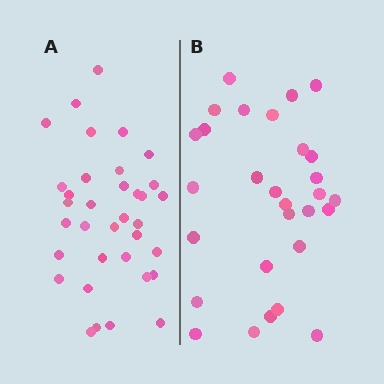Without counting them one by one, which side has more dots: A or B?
Region A (the left region) has more dots.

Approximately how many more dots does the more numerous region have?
Region A has about 6 more dots than region B.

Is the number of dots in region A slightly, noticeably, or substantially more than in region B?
Region A has only slightly more — the two regions are fairly close. The ratio is roughly 1.2 to 1.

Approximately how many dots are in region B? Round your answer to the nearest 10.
About 30 dots. (The exact count is 29, which rounds to 30.)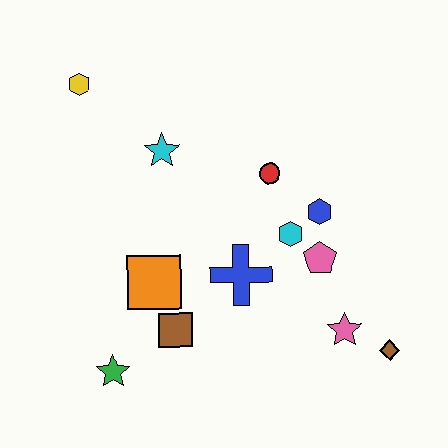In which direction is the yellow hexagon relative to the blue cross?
The yellow hexagon is above the blue cross.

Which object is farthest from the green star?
The yellow hexagon is farthest from the green star.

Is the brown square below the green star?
No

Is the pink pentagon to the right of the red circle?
Yes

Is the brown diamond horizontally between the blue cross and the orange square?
No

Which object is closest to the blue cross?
The cyan hexagon is closest to the blue cross.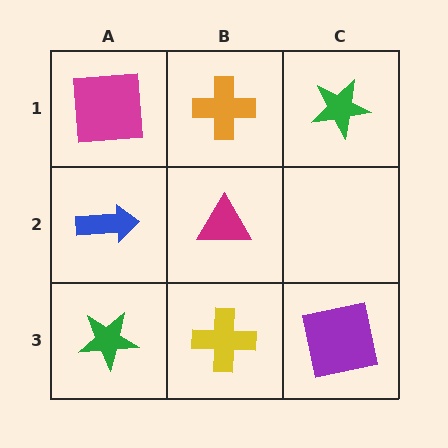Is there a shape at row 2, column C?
No, that cell is empty.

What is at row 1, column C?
A green star.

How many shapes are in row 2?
2 shapes.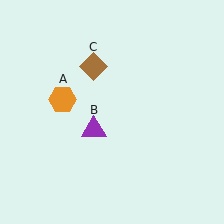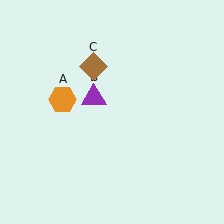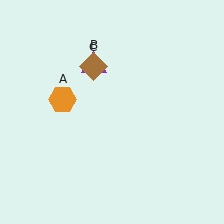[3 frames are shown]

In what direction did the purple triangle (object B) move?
The purple triangle (object B) moved up.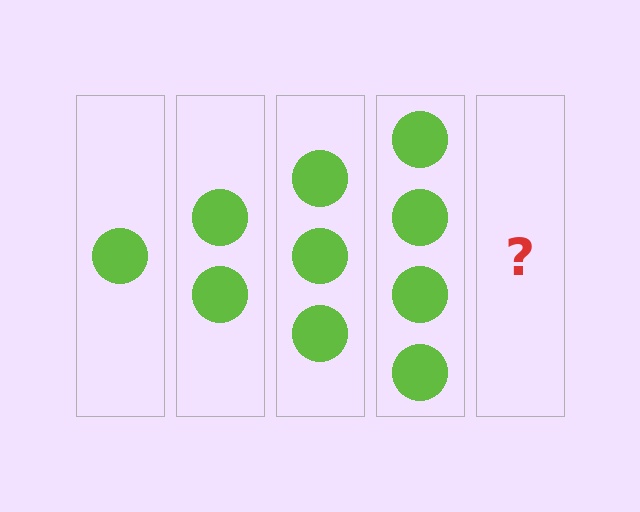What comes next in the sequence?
The next element should be 5 circles.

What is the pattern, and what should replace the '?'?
The pattern is that each step adds one more circle. The '?' should be 5 circles.